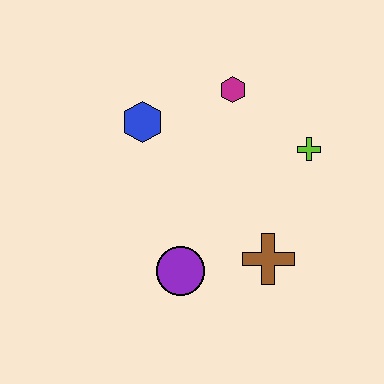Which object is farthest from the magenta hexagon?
The purple circle is farthest from the magenta hexagon.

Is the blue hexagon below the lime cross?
No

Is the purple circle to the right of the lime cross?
No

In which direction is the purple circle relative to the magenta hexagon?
The purple circle is below the magenta hexagon.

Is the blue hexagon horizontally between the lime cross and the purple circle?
No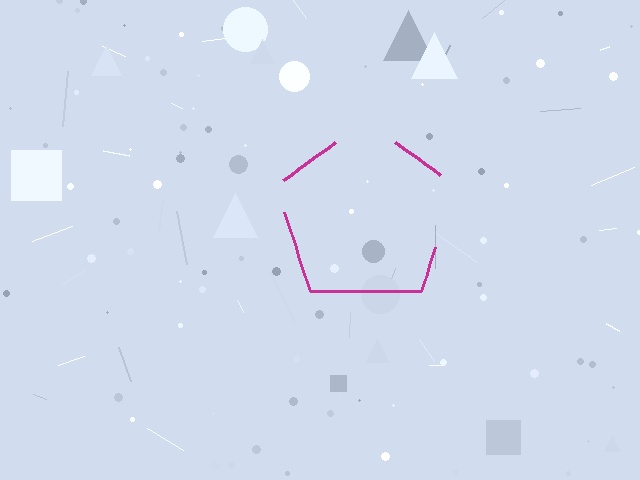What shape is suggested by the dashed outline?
The dashed outline suggests a pentagon.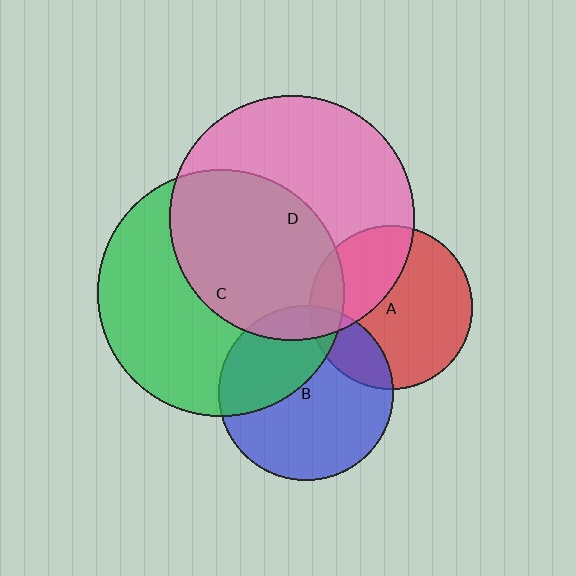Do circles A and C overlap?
Yes.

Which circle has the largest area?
Circle C (green).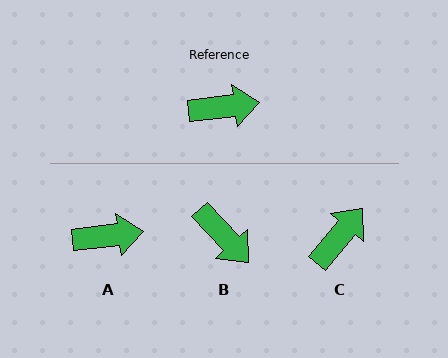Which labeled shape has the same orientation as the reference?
A.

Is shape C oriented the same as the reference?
No, it is off by about 43 degrees.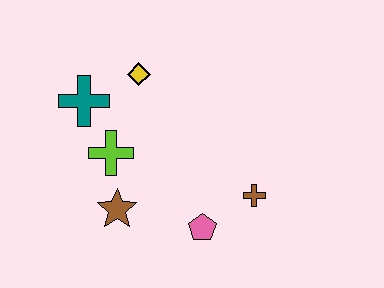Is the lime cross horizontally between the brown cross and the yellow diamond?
No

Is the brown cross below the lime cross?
Yes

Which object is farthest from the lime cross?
The brown cross is farthest from the lime cross.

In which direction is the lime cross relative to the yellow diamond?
The lime cross is below the yellow diamond.